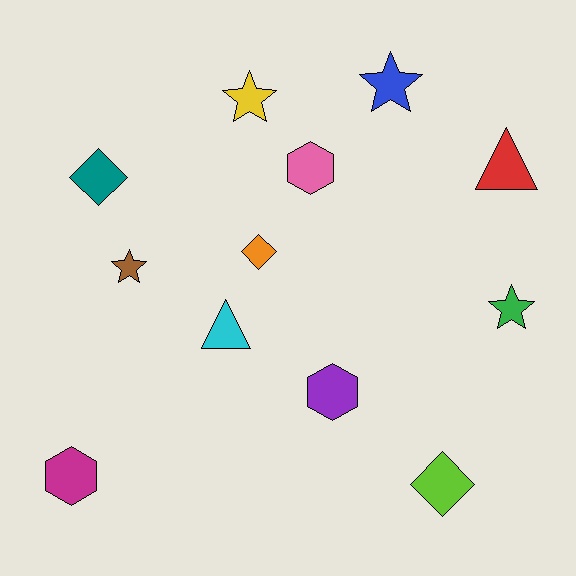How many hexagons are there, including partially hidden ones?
There are 3 hexagons.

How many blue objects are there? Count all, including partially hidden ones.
There is 1 blue object.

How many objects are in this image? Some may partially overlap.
There are 12 objects.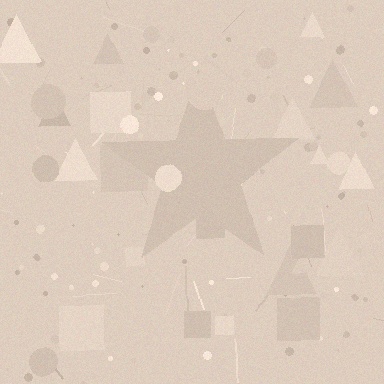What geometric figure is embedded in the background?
A star is embedded in the background.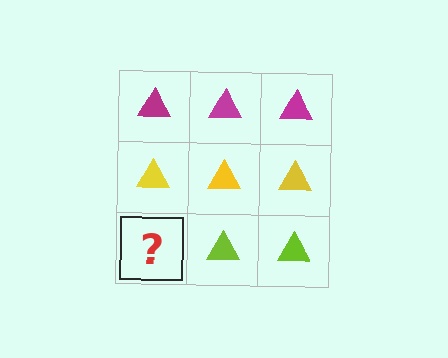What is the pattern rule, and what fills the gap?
The rule is that each row has a consistent color. The gap should be filled with a lime triangle.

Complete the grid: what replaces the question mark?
The question mark should be replaced with a lime triangle.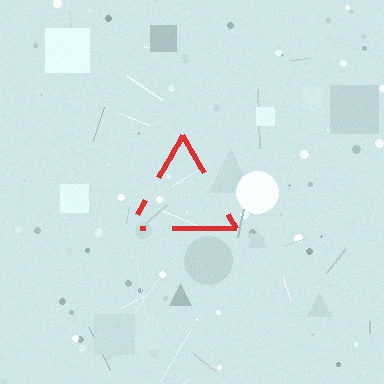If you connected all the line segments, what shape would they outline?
They would outline a triangle.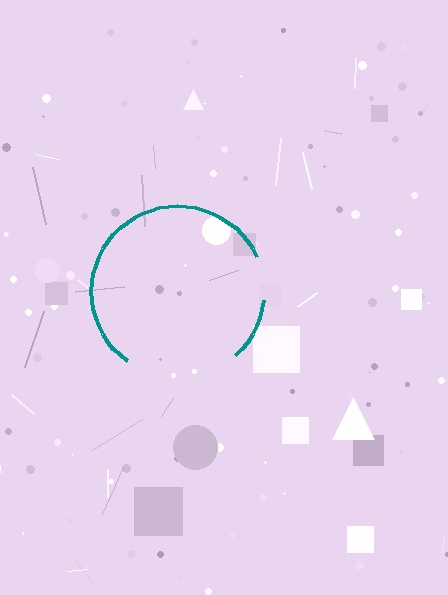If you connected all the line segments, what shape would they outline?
They would outline a circle.